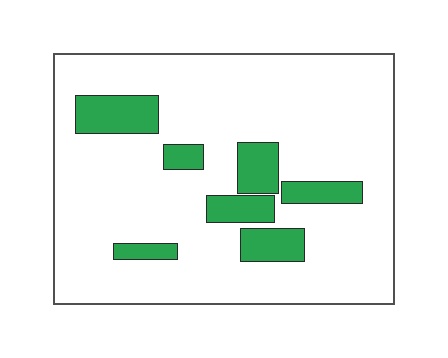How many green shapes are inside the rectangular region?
7.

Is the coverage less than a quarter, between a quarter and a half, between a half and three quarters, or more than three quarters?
Less than a quarter.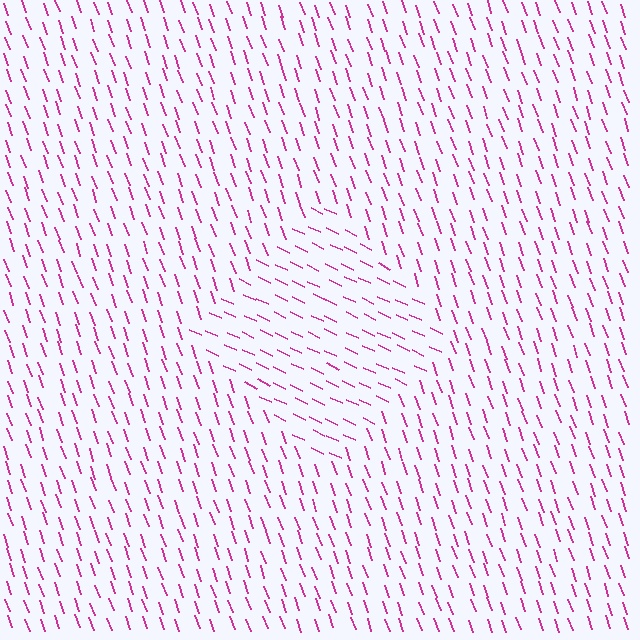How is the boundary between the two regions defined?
The boundary is defined purely by a change in line orientation (approximately 45 degrees difference). All lines are the same color and thickness.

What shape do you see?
I see a diamond.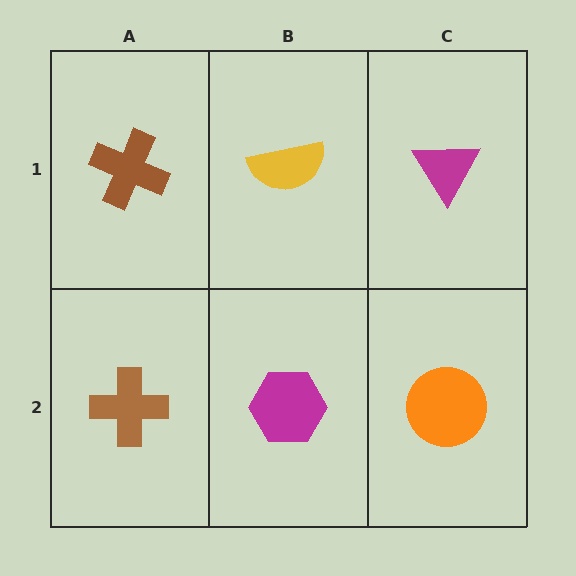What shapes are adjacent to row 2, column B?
A yellow semicircle (row 1, column B), a brown cross (row 2, column A), an orange circle (row 2, column C).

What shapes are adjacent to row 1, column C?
An orange circle (row 2, column C), a yellow semicircle (row 1, column B).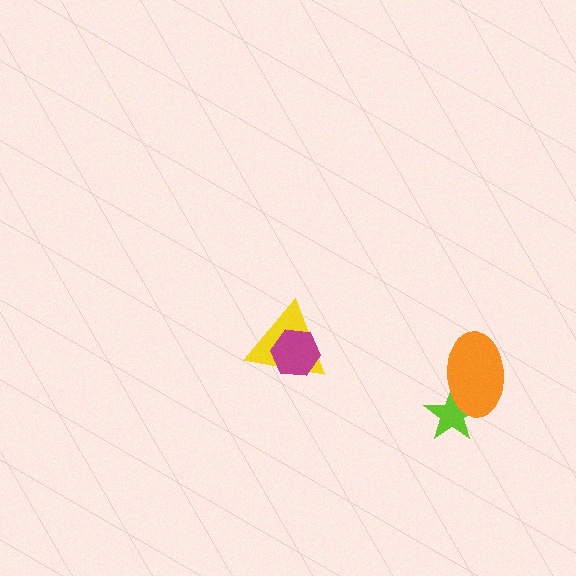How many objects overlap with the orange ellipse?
1 object overlaps with the orange ellipse.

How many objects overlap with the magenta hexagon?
1 object overlaps with the magenta hexagon.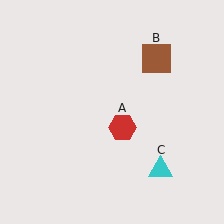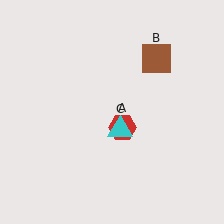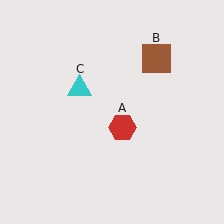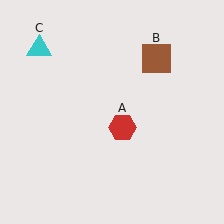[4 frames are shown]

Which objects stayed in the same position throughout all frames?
Red hexagon (object A) and brown square (object B) remained stationary.